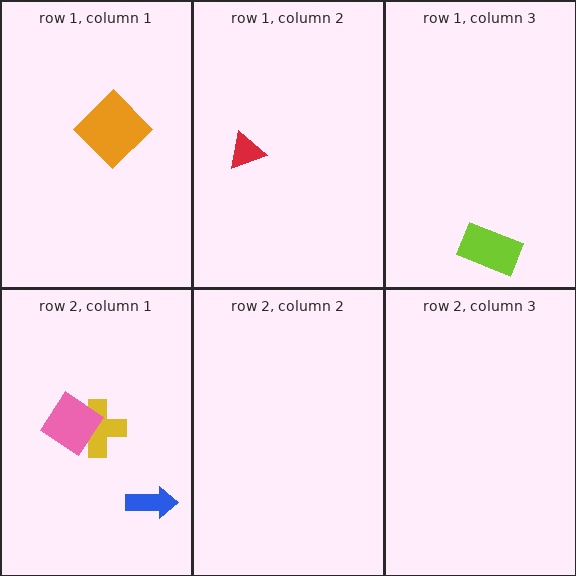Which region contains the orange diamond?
The row 1, column 1 region.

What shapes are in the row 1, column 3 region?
The lime rectangle.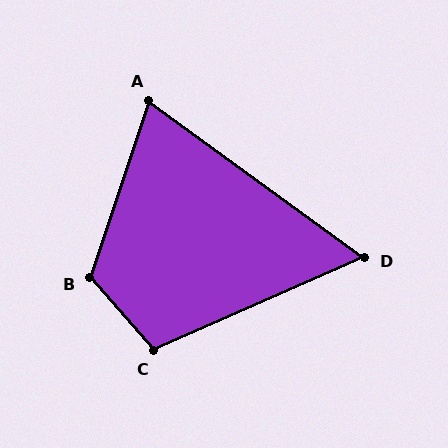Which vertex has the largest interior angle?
B, at approximately 120 degrees.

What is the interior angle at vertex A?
Approximately 73 degrees (acute).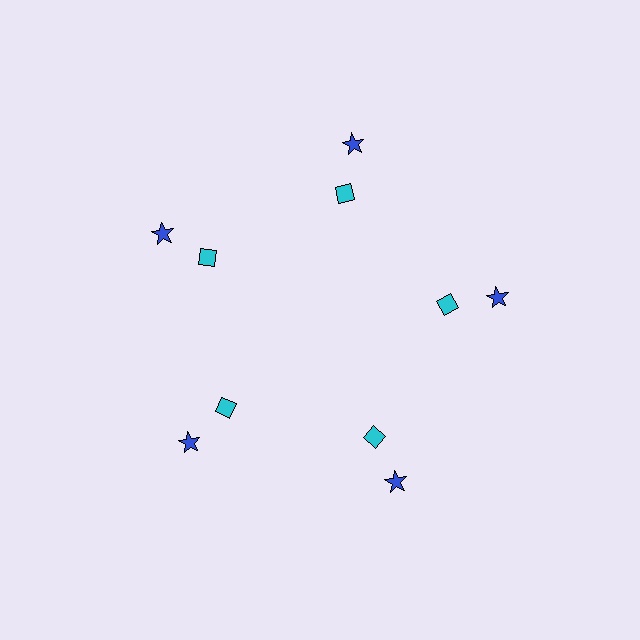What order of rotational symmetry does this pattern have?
This pattern has 5-fold rotational symmetry.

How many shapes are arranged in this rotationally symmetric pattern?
There are 10 shapes, arranged in 5 groups of 2.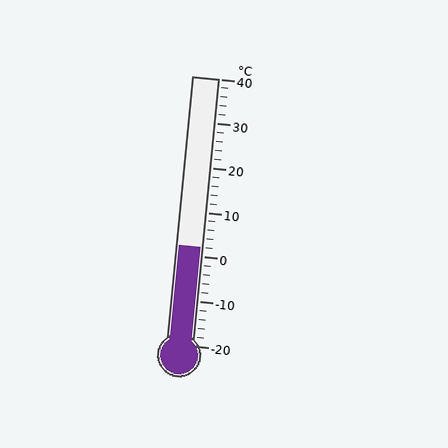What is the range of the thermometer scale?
The thermometer scale ranges from -20°C to 40°C.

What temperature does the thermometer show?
The thermometer shows approximately 2°C.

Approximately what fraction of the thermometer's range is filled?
The thermometer is filled to approximately 35% of its range.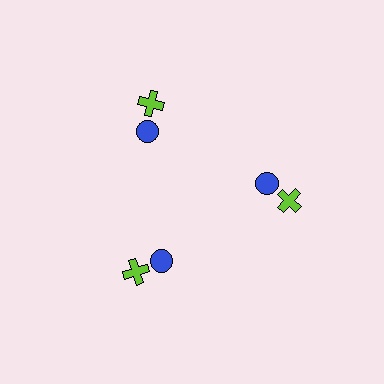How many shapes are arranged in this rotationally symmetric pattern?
There are 6 shapes, arranged in 3 groups of 2.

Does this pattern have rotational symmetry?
Yes, this pattern has 3-fold rotational symmetry. It looks the same after rotating 120 degrees around the center.